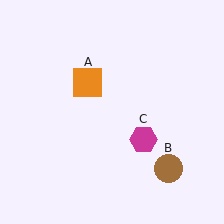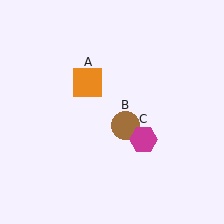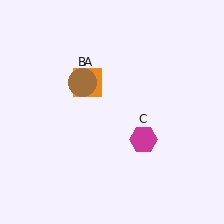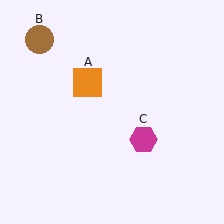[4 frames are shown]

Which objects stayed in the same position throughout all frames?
Orange square (object A) and magenta hexagon (object C) remained stationary.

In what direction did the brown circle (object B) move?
The brown circle (object B) moved up and to the left.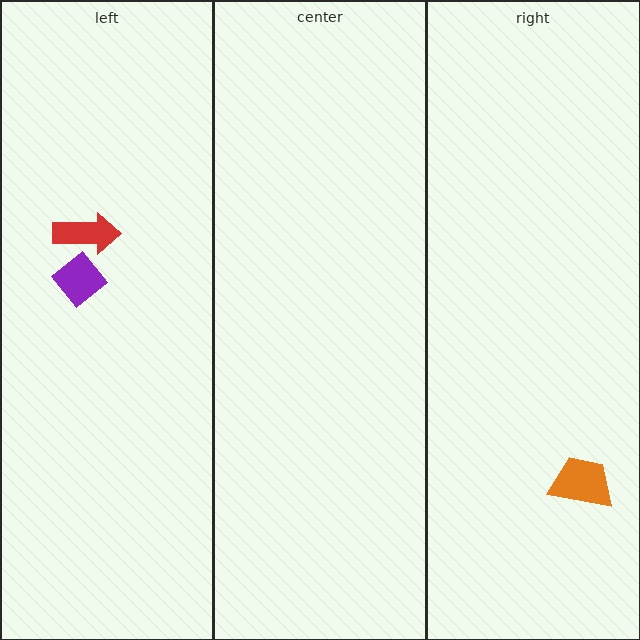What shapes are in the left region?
The purple diamond, the red arrow.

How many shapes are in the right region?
1.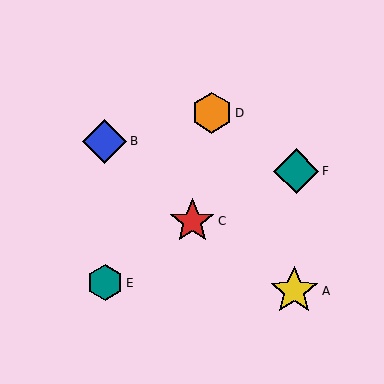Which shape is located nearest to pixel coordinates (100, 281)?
The teal hexagon (labeled E) at (105, 283) is nearest to that location.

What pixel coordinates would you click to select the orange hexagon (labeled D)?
Click at (212, 113) to select the orange hexagon D.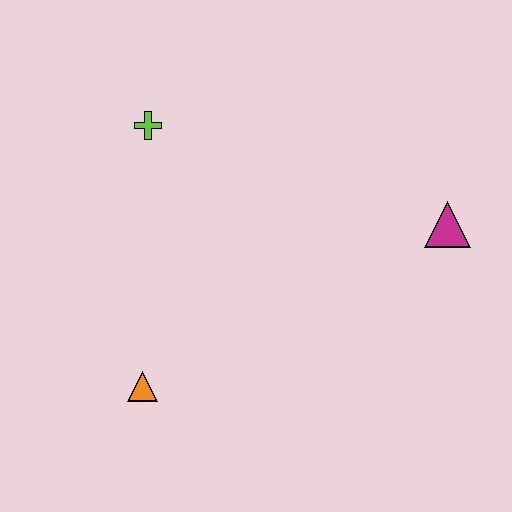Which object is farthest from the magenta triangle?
The orange triangle is farthest from the magenta triangle.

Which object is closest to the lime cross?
The orange triangle is closest to the lime cross.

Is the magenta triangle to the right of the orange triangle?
Yes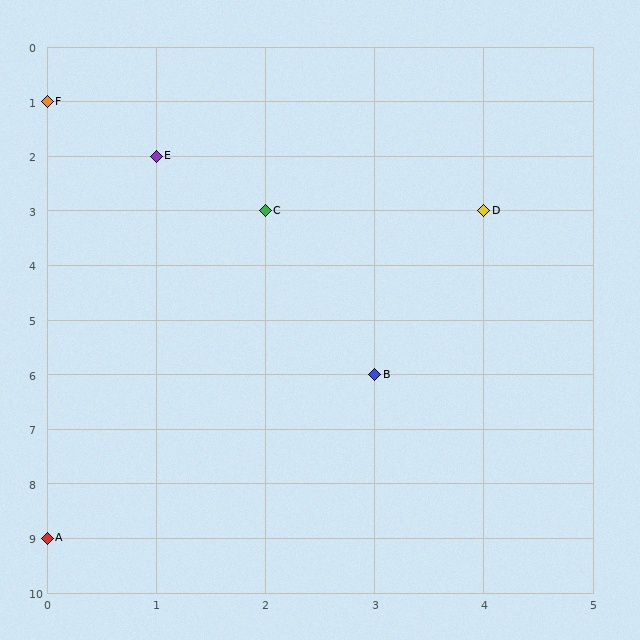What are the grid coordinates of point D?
Point D is at grid coordinates (4, 3).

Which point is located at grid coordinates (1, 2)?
Point E is at (1, 2).